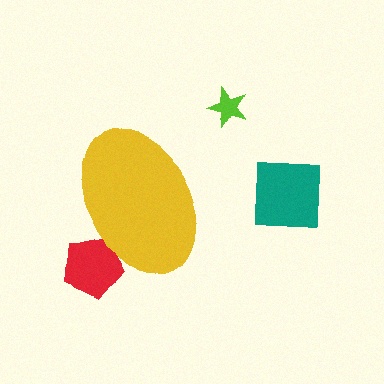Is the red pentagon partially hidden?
Yes, the red pentagon is partially hidden behind the yellow ellipse.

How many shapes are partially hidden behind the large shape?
1 shape is partially hidden.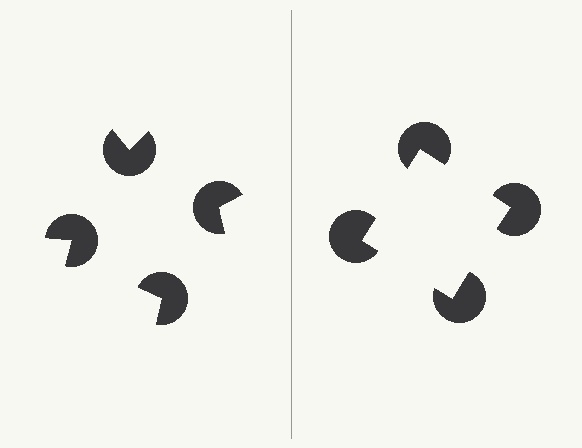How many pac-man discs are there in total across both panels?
8 — 4 on each side.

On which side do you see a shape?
An illusory square appears on the right side. On the left side the wedge cuts are rotated, so no coherent shape forms.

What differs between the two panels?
The pac-man discs are positioned identically on both sides; only the wedge orientations differ. On the right they align to a square; on the left they are misaligned.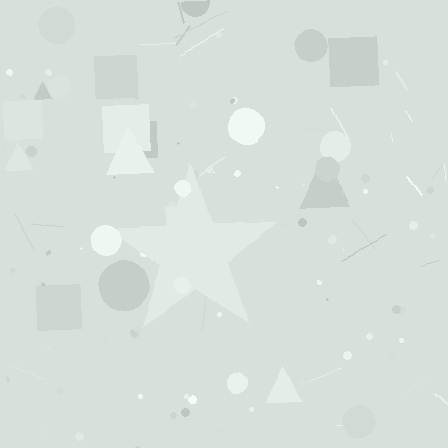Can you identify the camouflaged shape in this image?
The camouflaged shape is a star.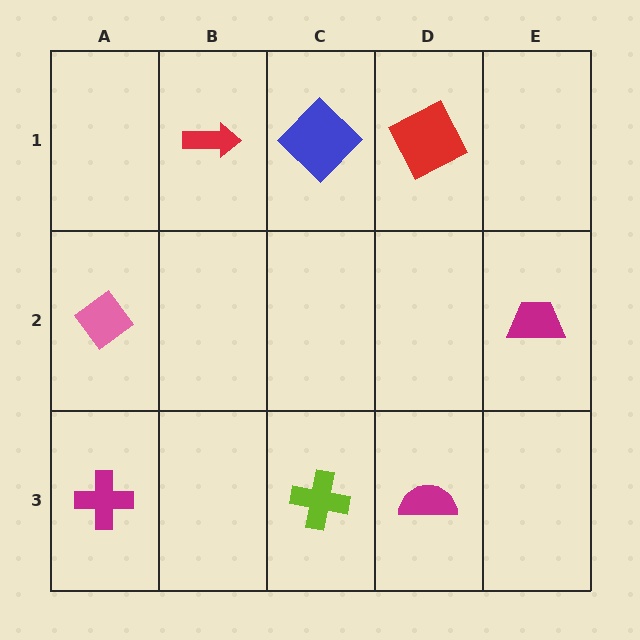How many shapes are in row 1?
3 shapes.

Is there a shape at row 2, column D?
No, that cell is empty.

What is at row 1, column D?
A red square.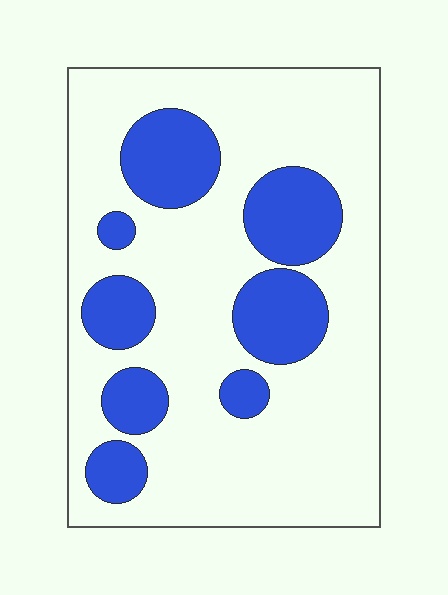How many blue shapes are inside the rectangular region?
8.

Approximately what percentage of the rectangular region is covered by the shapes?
Approximately 25%.